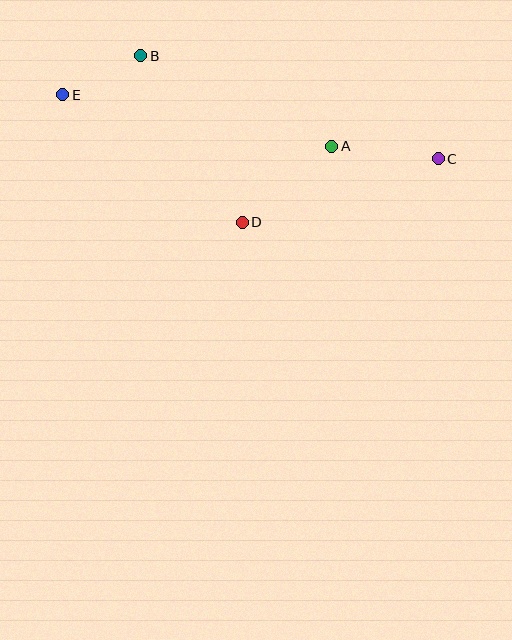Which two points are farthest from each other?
Points C and E are farthest from each other.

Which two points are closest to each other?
Points B and E are closest to each other.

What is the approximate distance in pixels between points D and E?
The distance between D and E is approximately 220 pixels.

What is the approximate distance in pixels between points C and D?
The distance between C and D is approximately 206 pixels.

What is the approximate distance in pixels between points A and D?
The distance between A and D is approximately 117 pixels.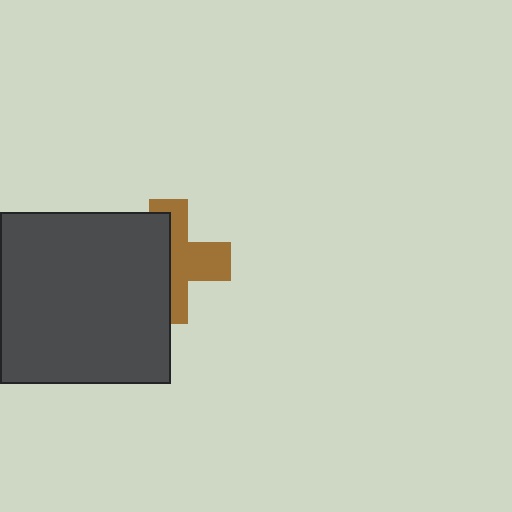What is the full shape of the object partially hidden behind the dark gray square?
The partially hidden object is a brown cross.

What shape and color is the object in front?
The object in front is a dark gray square.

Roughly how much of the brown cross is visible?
About half of it is visible (roughly 49%).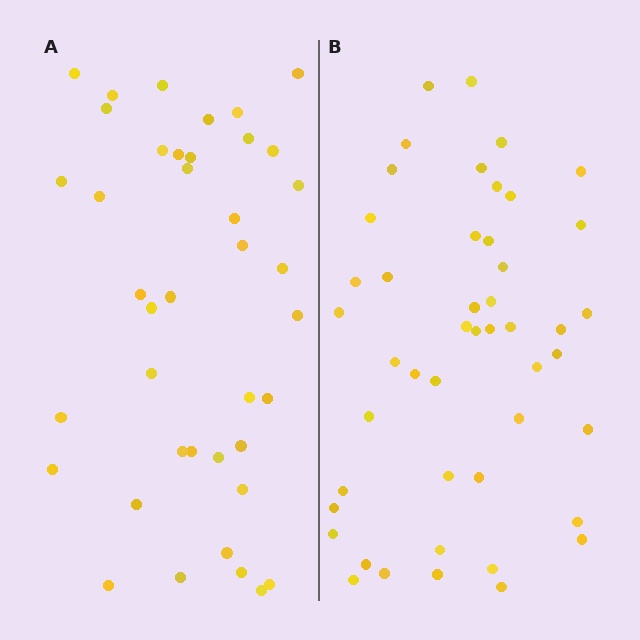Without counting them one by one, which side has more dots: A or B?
Region B (the right region) has more dots.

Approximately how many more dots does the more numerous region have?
Region B has roughly 8 or so more dots than region A.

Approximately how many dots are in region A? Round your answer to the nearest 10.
About 40 dots.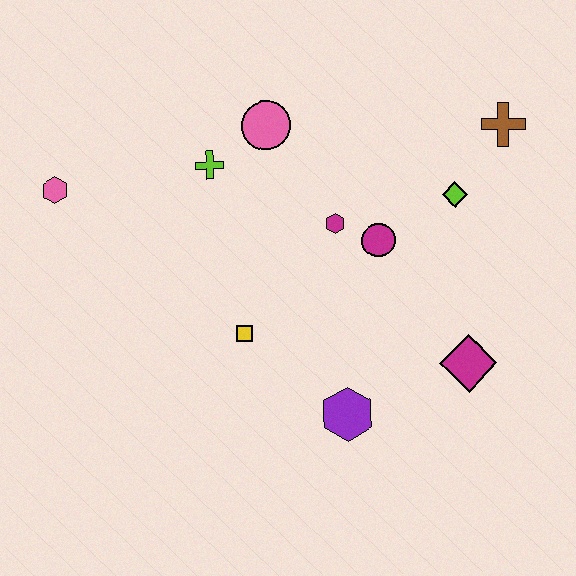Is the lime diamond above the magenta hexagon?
Yes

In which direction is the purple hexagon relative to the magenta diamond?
The purple hexagon is to the left of the magenta diamond.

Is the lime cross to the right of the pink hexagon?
Yes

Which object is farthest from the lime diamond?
The pink hexagon is farthest from the lime diamond.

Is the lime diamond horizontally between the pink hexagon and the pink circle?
No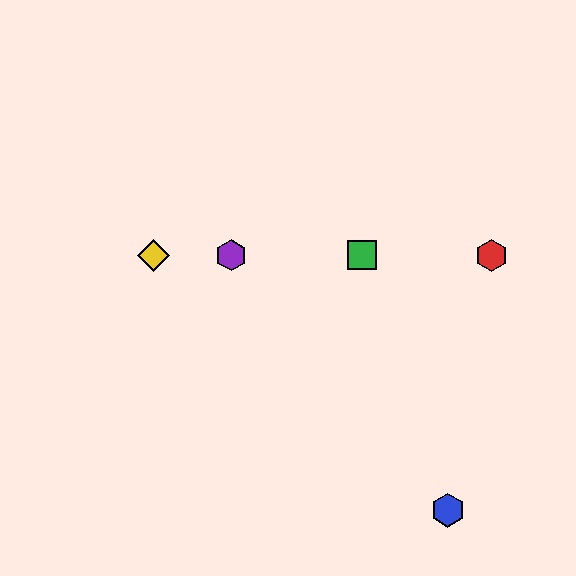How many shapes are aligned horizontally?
4 shapes (the red hexagon, the green square, the yellow diamond, the purple hexagon) are aligned horizontally.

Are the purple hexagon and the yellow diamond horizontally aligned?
Yes, both are at y≈255.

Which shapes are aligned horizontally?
The red hexagon, the green square, the yellow diamond, the purple hexagon are aligned horizontally.